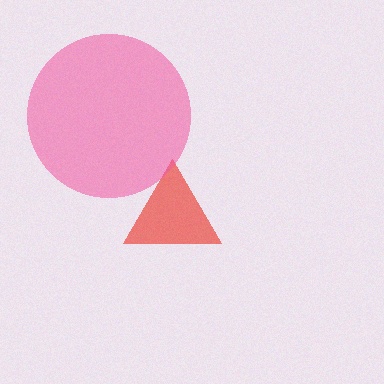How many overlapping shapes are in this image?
There are 2 overlapping shapes in the image.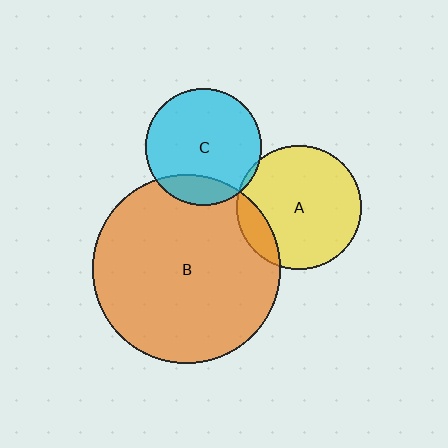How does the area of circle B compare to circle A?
Approximately 2.3 times.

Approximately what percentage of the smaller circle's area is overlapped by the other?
Approximately 15%.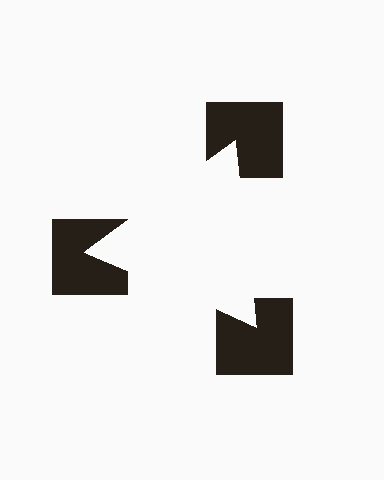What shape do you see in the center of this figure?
An illusory triangle — its edges are inferred from the aligned wedge cuts in the notched squares, not physically drawn.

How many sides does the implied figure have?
3 sides.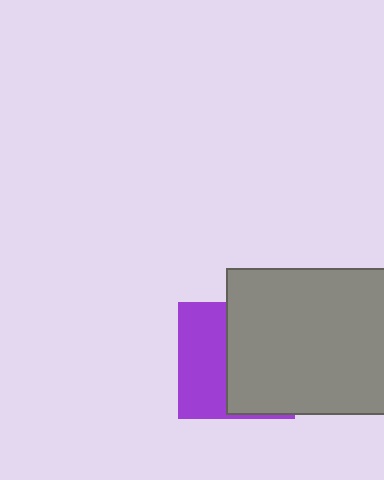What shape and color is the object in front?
The object in front is a gray rectangle.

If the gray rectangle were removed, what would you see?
You would see the complete purple square.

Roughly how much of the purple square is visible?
A small part of it is visible (roughly 43%).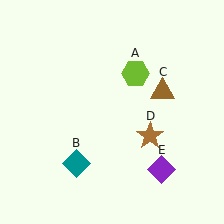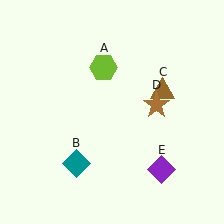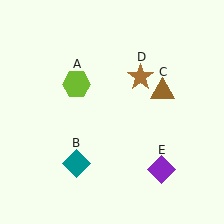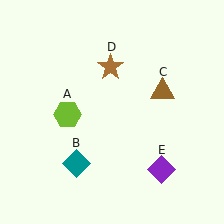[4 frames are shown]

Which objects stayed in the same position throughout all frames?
Teal diamond (object B) and brown triangle (object C) and purple diamond (object E) remained stationary.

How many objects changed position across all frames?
2 objects changed position: lime hexagon (object A), brown star (object D).